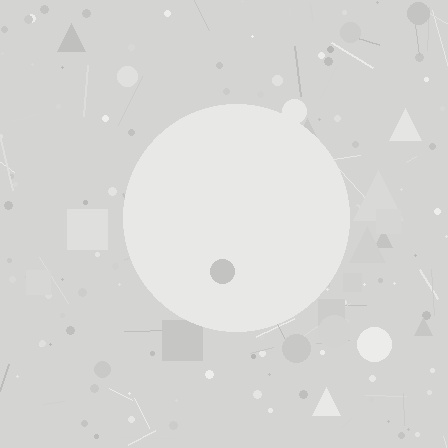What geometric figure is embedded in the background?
A circle is embedded in the background.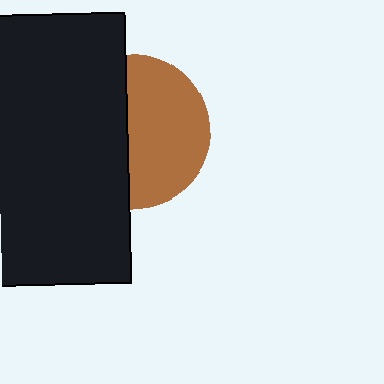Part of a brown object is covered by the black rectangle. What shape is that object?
It is a circle.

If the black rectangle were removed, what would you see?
You would see the complete brown circle.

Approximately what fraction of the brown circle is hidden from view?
Roughly 46% of the brown circle is hidden behind the black rectangle.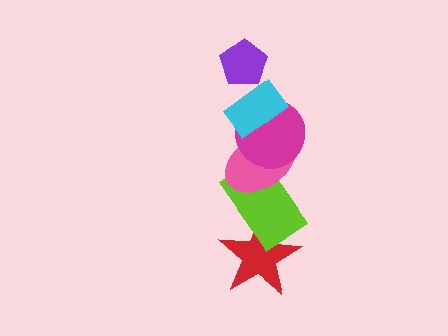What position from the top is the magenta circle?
The magenta circle is 3rd from the top.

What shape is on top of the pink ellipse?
The magenta circle is on top of the pink ellipse.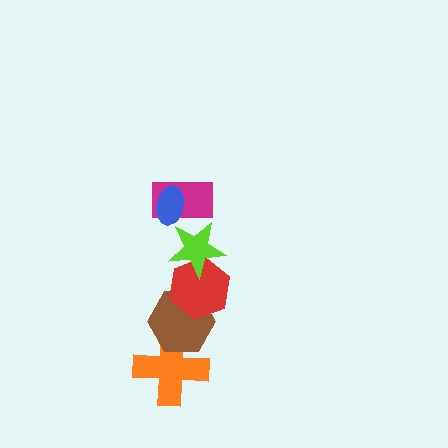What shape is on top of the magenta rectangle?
The blue ellipse is on top of the magenta rectangle.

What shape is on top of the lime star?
The magenta rectangle is on top of the lime star.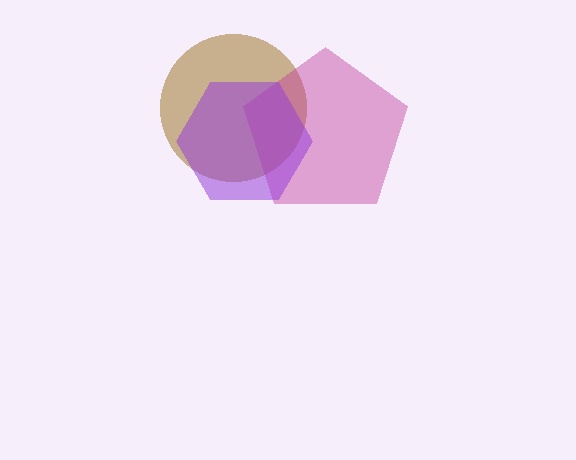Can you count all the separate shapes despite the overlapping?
Yes, there are 3 separate shapes.